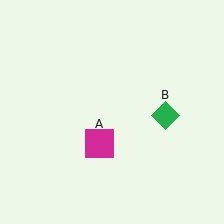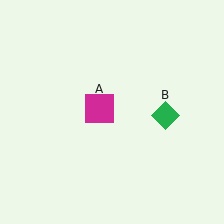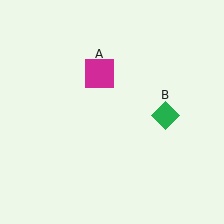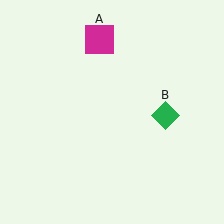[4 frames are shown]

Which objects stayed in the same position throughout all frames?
Green diamond (object B) remained stationary.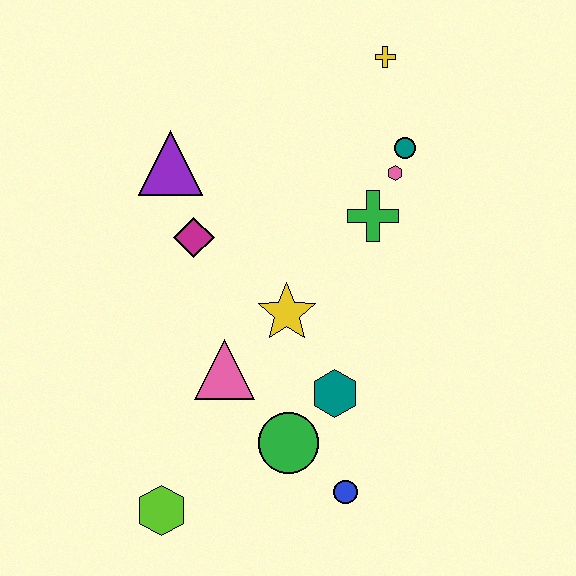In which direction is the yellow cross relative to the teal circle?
The yellow cross is above the teal circle.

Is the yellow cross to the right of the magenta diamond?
Yes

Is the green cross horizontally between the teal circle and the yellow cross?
No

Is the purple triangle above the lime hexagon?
Yes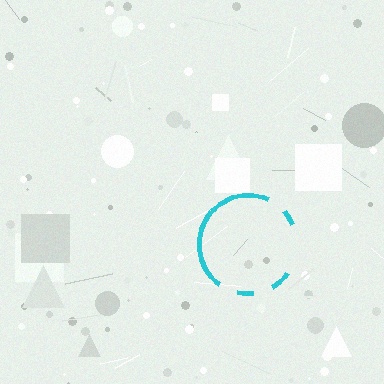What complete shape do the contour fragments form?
The contour fragments form a circle.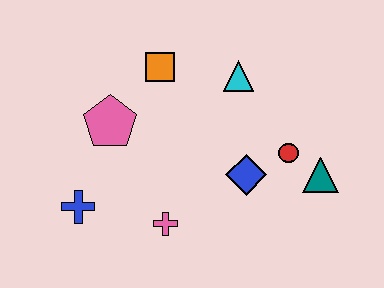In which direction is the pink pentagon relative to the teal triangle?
The pink pentagon is to the left of the teal triangle.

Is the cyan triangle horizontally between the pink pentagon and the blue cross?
No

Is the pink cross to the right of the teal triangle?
No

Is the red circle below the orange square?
Yes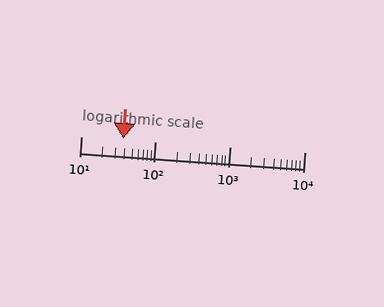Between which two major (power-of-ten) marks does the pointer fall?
The pointer is between 10 and 100.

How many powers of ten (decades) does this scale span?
The scale spans 3 decades, from 10 to 10000.